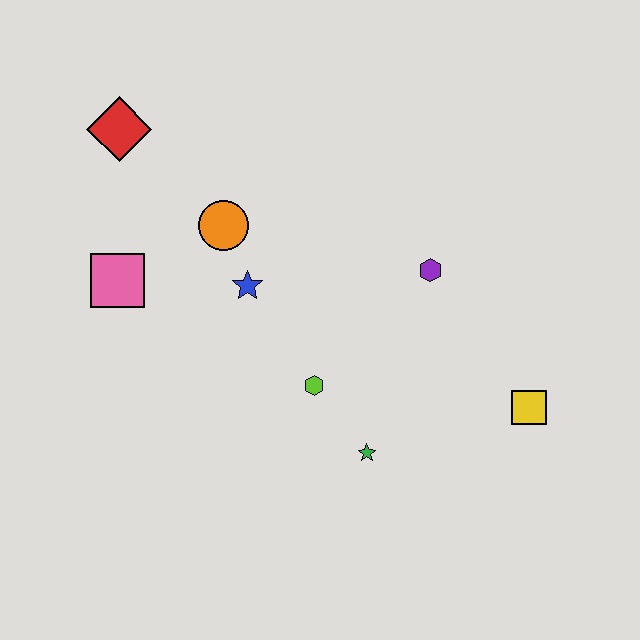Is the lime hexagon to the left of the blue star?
No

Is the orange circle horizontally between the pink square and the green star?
Yes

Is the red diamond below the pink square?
No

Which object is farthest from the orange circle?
The yellow square is farthest from the orange circle.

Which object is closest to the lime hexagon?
The green star is closest to the lime hexagon.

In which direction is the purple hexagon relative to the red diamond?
The purple hexagon is to the right of the red diamond.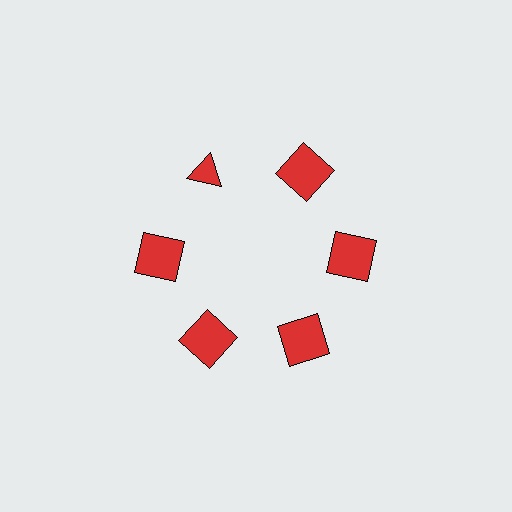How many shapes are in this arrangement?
There are 6 shapes arranged in a ring pattern.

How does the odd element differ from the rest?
It has a different shape: triangle instead of square.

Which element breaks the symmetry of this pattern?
The red triangle at roughly the 11 o'clock position breaks the symmetry. All other shapes are red squares.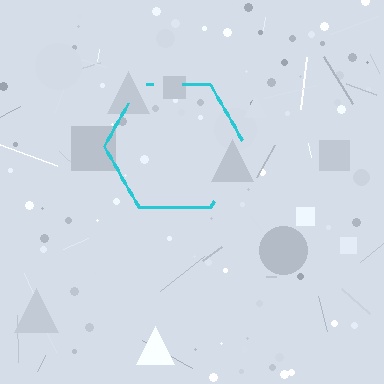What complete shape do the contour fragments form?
The contour fragments form a hexagon.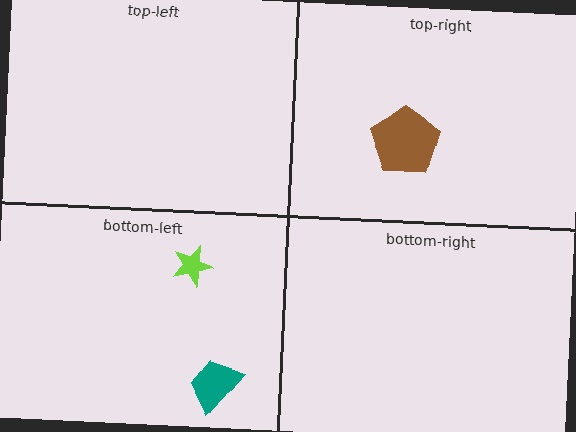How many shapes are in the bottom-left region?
2.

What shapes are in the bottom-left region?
The lime star, the teal trapezoid.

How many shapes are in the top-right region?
1.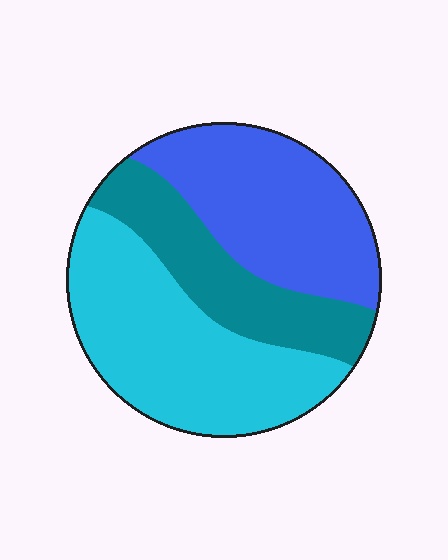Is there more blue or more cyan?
Cyan.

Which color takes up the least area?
Teal, at roughly 25%.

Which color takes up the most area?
Cyan, at roughly 40%.